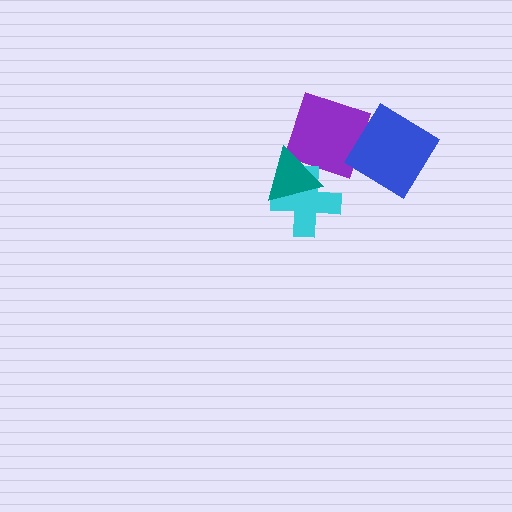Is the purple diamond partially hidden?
Yes, it is partially covered by another shape.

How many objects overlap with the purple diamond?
3 objects overlap with the purple diamond.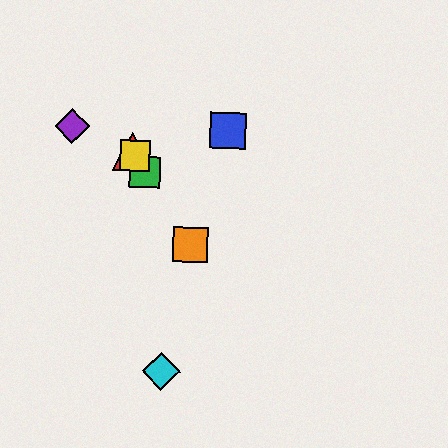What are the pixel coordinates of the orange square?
The orange square is at (190, 245).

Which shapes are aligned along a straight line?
The red triangle, the green square, the yellow square, the orange square are aligned along a straight line.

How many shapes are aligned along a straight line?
4 shapes (the red triangle, the green square, the yellow square, the orange square) are aligned along a straight line.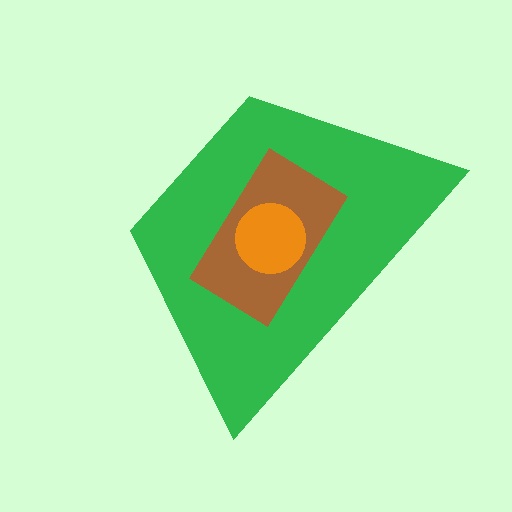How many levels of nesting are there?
3.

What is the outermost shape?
The green trapezoid.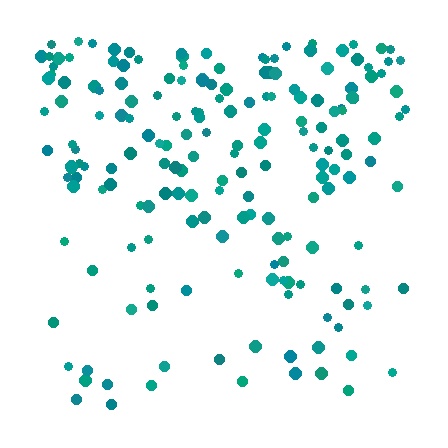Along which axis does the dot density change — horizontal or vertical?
Vertical.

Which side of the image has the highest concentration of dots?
The top.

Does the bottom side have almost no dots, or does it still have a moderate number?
Still a moderate number, just noticeably fewer than the top.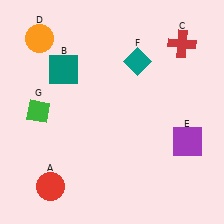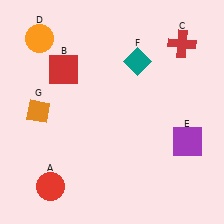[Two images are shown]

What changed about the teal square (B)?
In Image 1, B is teal. In Image 2, it changed to red.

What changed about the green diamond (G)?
In Image 1, G is green. In Image 2, it changed to orange.